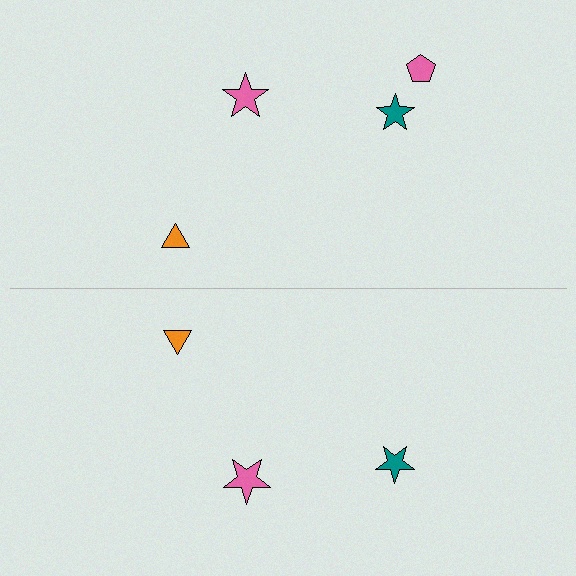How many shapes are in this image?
There are 7 shapes in this image.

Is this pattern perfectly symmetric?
No, the pattern is not perfectly symmetric. A pink pentagon is missing from the bottom side.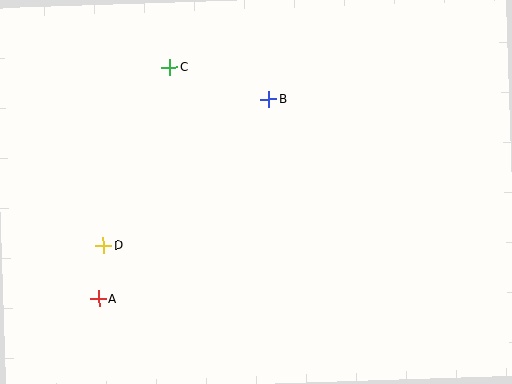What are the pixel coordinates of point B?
Point B is at (269, 99).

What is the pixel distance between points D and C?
The distance between D and C is 190 pixels.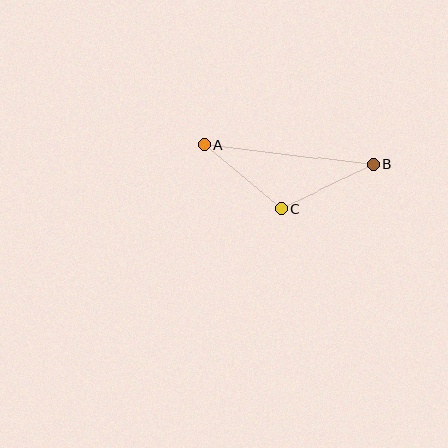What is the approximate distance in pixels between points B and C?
The distance between B and C is approximately 102 pixels.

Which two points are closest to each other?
Points A and C are closest to each other.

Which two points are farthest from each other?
Points A and B are farthest from each other.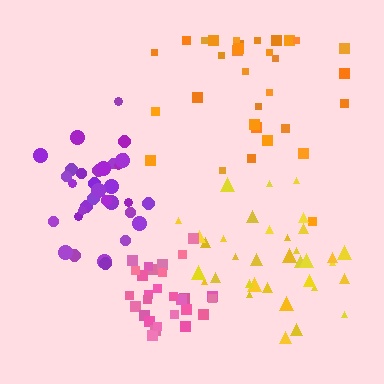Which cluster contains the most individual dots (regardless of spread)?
Yellow (35).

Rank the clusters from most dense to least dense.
pink, purple, yellow, orange.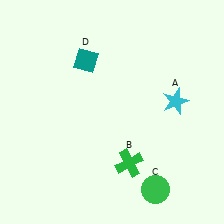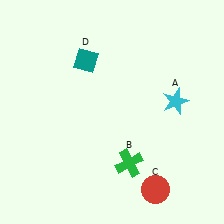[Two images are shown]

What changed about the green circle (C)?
In Image 1, C is green. In Image 2, it changed to red.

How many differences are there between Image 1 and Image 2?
There is 1 difference between the two images.